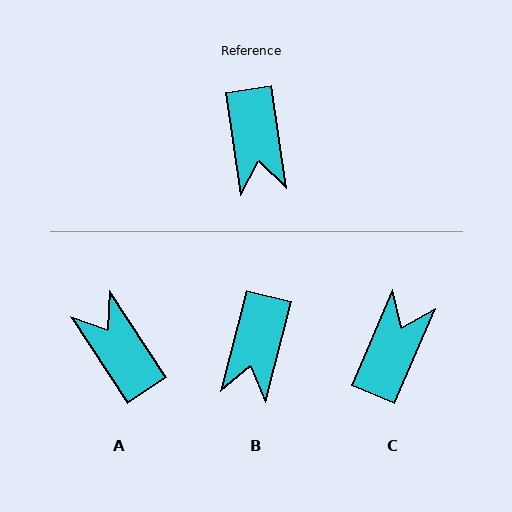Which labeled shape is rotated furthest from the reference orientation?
A, about 154 degrees away.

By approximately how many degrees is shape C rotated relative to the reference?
Approximately 149 degrees counter-clockwise.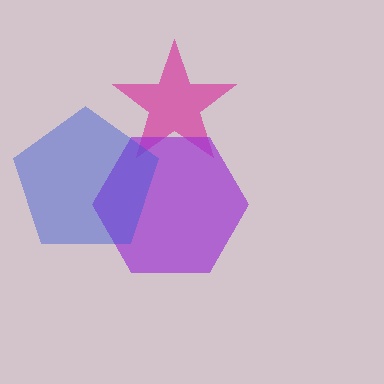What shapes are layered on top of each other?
The layered shapes are: a magenta star, a purple hexagon, a blue pentagon.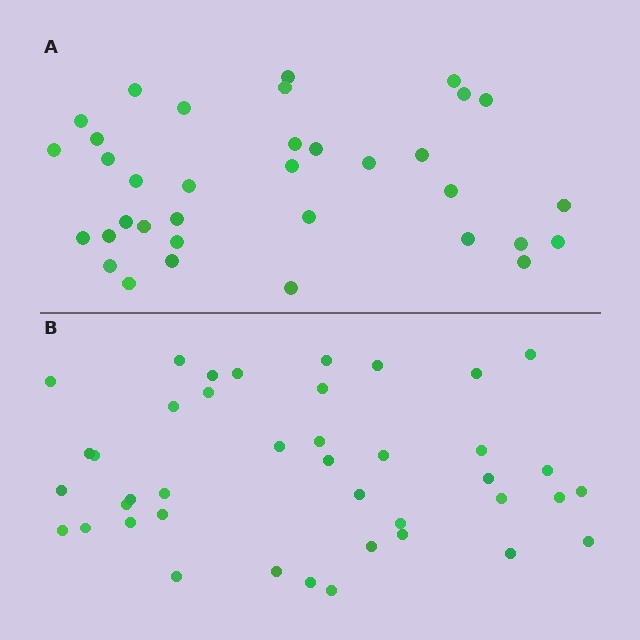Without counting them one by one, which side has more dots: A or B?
Region B (the bottom region) has more dots.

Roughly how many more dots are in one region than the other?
Region B has about 6 more dots than region A.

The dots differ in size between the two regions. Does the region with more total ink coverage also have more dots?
No. Region A has more total ink coverage because its dots are larger, but region B actually contains more individual dots. Total area can be misleading — the number of items is what matters here.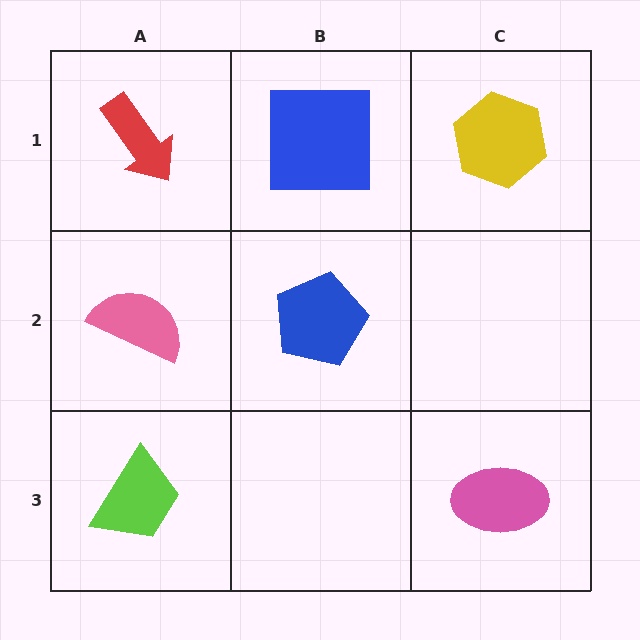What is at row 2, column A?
A pink semicircle.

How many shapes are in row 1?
3 shapes.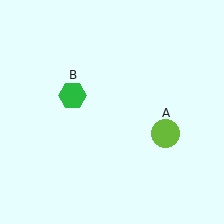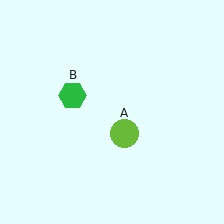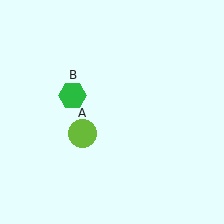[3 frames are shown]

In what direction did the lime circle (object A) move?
The lime circle (object A) moved left.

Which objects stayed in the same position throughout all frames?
Green hexagon (object B) remained stationary.